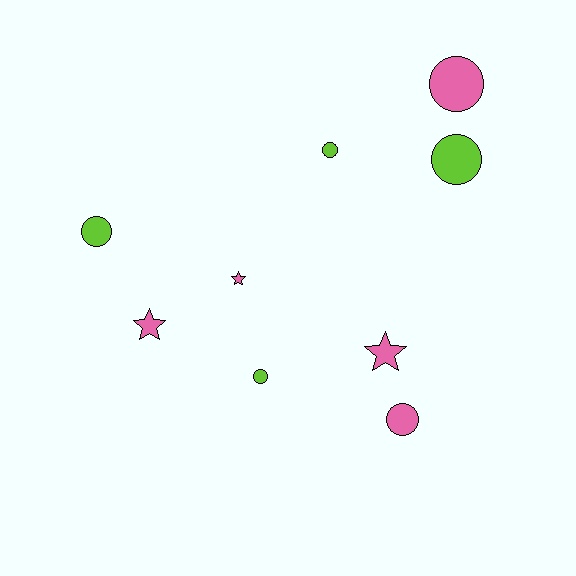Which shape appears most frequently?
Circle, with 6 objects.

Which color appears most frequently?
Pink, with 5 objects.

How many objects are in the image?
There are 9 objects.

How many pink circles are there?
There are 2 pink circles.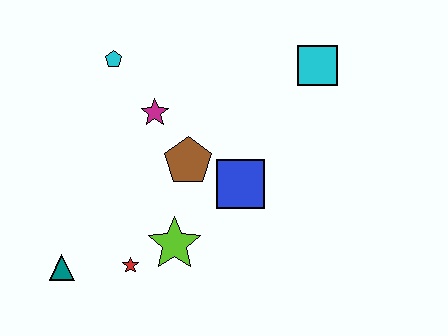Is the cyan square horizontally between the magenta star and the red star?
No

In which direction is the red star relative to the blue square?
The red star is to the left of the blue square.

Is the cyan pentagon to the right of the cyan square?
No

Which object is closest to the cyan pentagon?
The magenta star is closest to the cyan pentagon.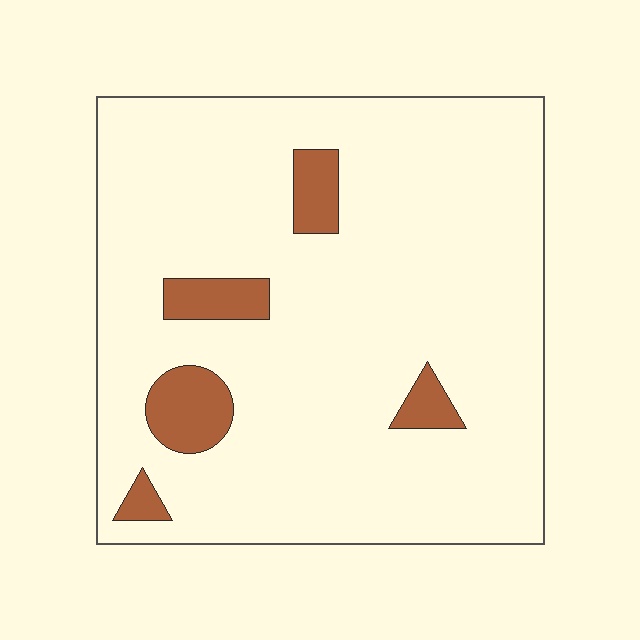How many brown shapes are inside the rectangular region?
5.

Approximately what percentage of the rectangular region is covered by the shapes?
Approximately 10%.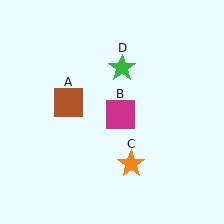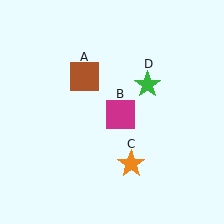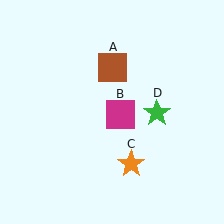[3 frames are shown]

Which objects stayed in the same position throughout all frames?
Magenta square (object B) and orange star (object C) remained stationary.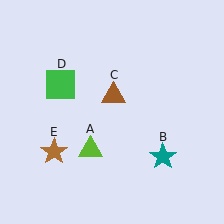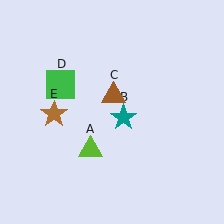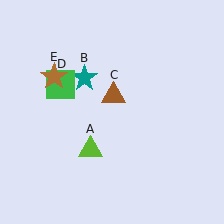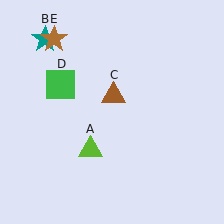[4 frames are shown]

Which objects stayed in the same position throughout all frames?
Lime triangle (object A) and brown triangle (object C) and green square (object D) remained stationary.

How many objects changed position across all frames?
2 objects changed position: teal star (object B), brown star (object E).